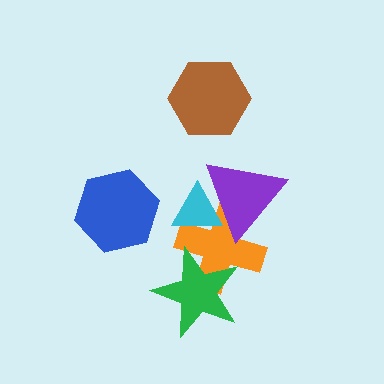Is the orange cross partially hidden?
Yes, it is partially covered by another shape.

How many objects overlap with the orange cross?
3 objects overlap with the orange cross.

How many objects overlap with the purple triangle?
2 objects overlap with the purple triangle.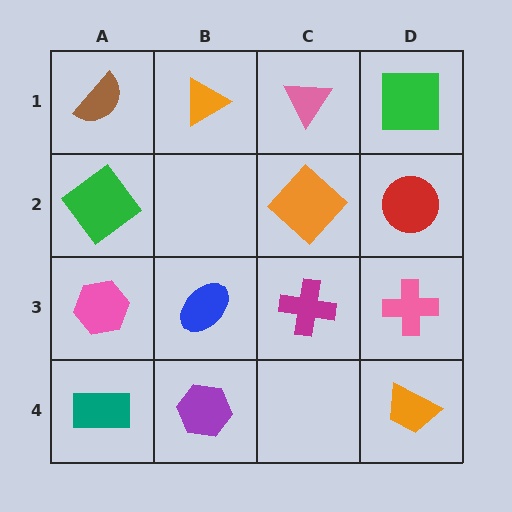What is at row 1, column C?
A pink triangle.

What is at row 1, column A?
A brown semicircle.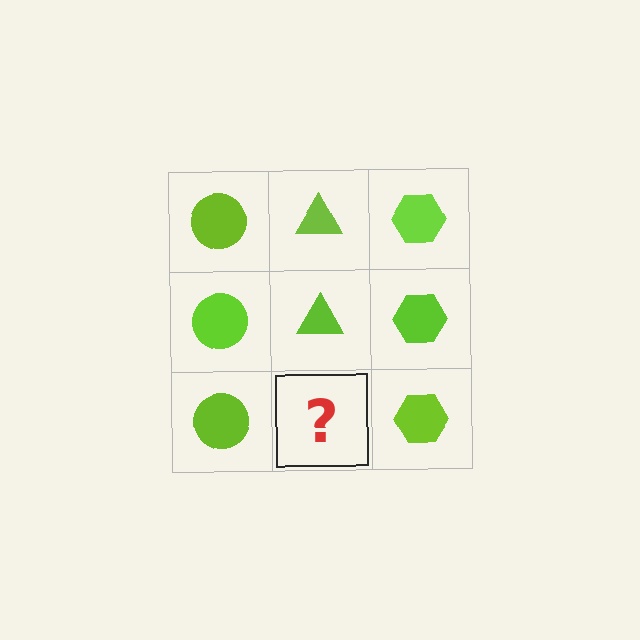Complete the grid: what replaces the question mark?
The question mark should be replaced with a lime triangle.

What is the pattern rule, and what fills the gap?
The rule is that each column has a consistent shape. The gap should be filled with a lime triangle.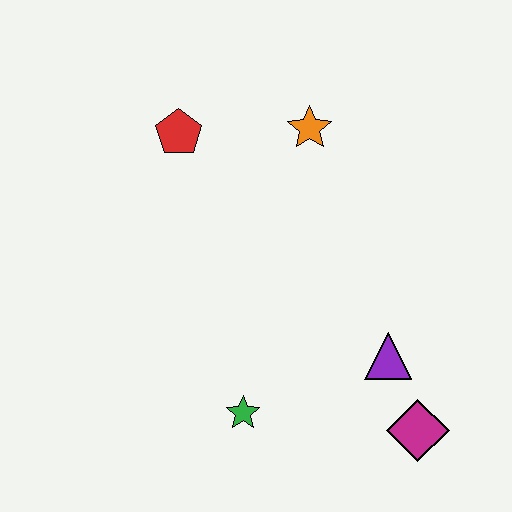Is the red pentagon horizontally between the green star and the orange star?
No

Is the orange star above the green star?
Yes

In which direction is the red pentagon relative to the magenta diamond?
The red pentagon is above the magenta diamond.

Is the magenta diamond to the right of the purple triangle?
Yes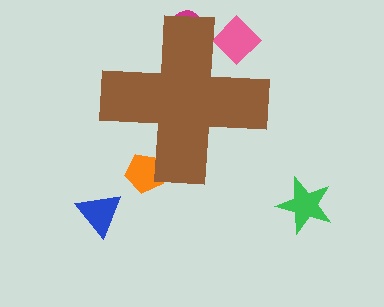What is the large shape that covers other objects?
A brown cross.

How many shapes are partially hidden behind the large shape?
3 shapes are partially hidden.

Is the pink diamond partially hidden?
Yes, the pink diamond is partially hidden behind the brown cross.